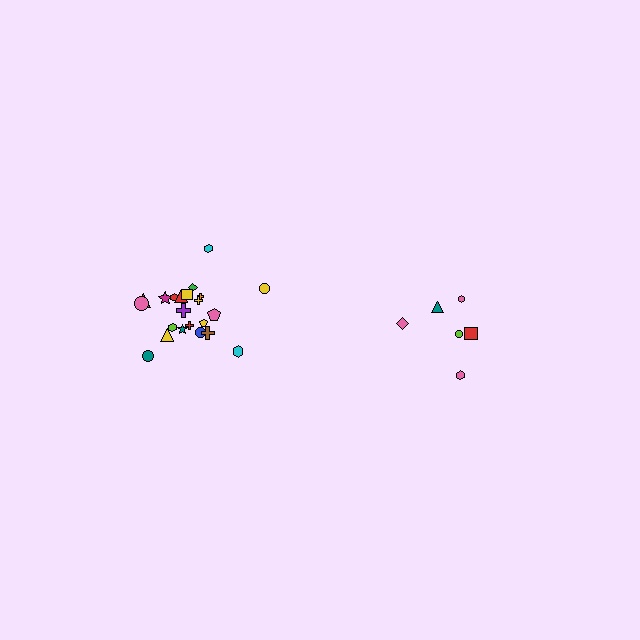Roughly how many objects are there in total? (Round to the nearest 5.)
Roughly 30 objects in total.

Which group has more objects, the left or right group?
The left group.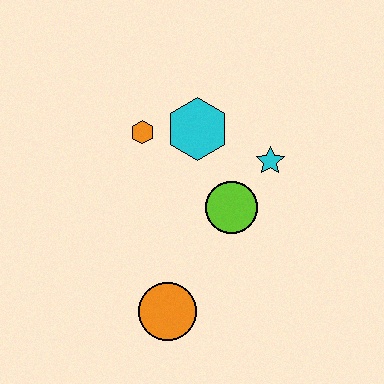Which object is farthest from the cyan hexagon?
The orange circle is farthest from the cyan hexagon.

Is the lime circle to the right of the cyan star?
No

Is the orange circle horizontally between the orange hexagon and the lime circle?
Yes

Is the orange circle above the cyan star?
No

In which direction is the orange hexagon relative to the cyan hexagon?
The orange hexagon is to the left of the cyan hexagon.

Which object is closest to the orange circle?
The lime circle is closest to the orange circle.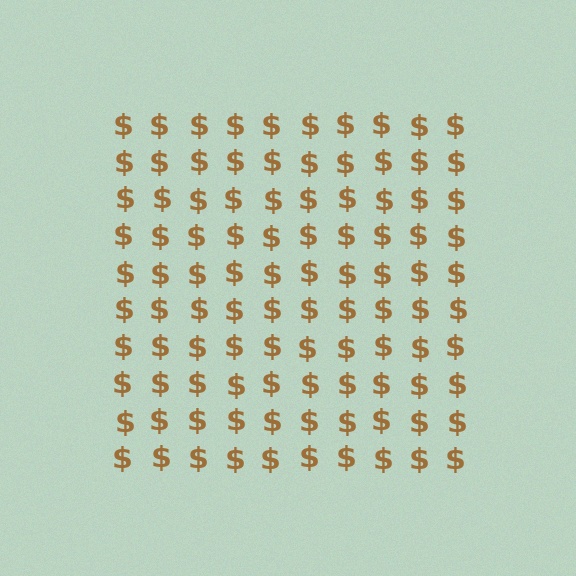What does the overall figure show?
The overall figure shows a square.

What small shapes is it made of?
It is made of small dollar signs.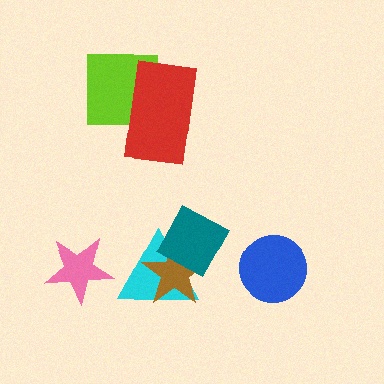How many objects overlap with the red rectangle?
1 object overlaps with the red rectangle.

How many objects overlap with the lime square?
1 object overlaps with the lime square.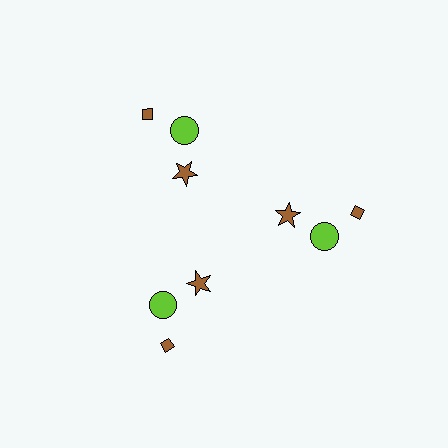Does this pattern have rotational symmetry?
Yes, this pattern has 3-fold rotational symmetry. It looks the same after rotating 120 degrees around the center.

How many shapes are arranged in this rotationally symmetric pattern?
There are 9 shapes, arranged in 3 groups of 3.